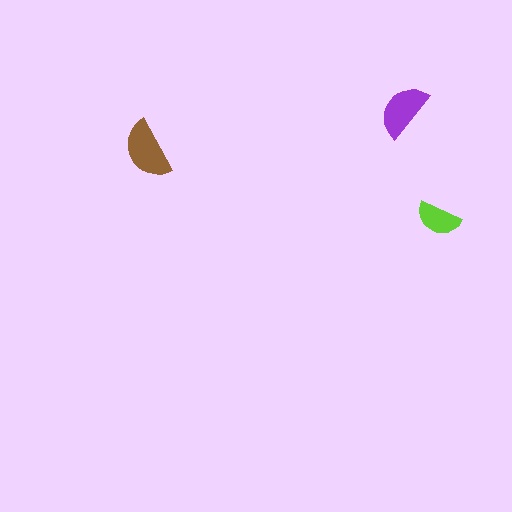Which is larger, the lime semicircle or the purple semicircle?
The purple one.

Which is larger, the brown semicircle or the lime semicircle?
The brown one.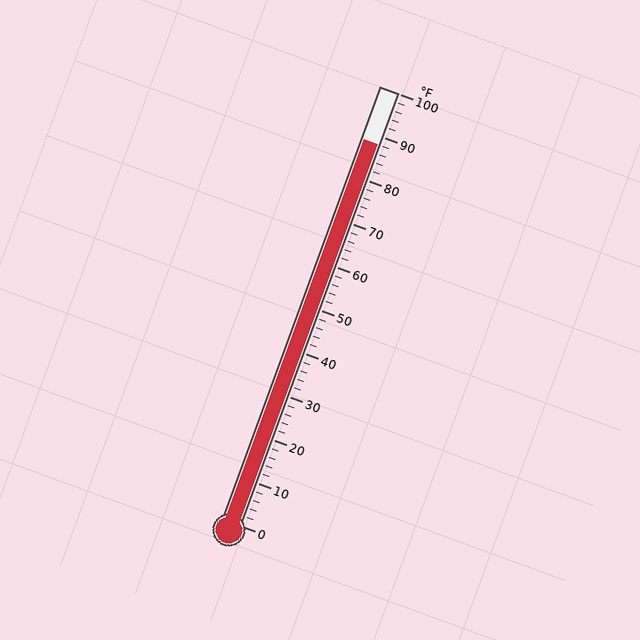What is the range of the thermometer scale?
The thermometer scale ranges from 0°F to 100°F.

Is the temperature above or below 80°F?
The temperature is above 80°F.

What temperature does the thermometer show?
The thermometer shows approximately 88°F.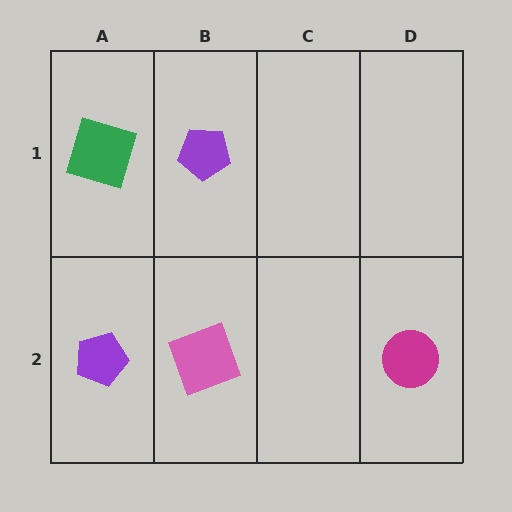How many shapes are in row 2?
3 shapes.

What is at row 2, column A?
A purple pentagon.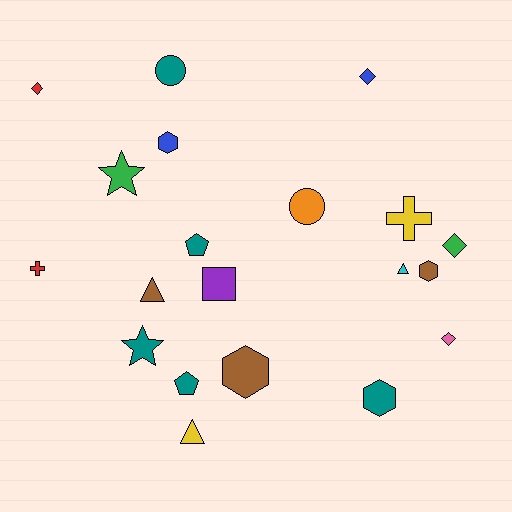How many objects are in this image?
There are 20 objects.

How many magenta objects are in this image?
There are no magenta objects.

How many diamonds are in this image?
There are 4 diamonds.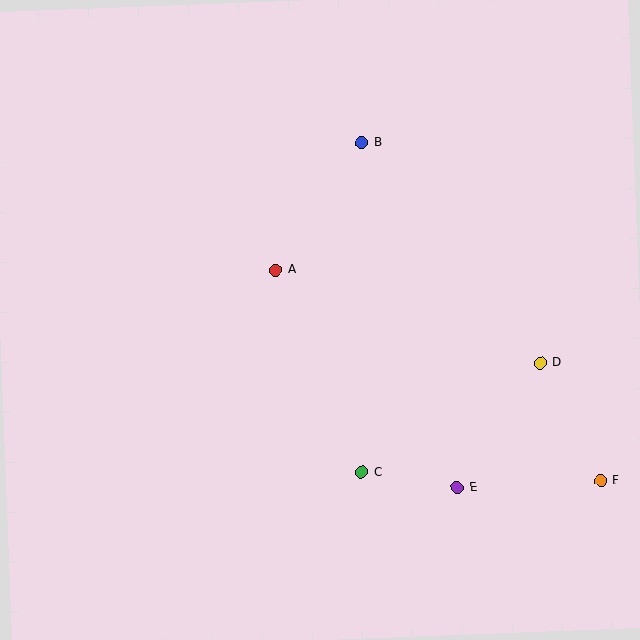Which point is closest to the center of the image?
Point A at (276, 270) is closest to the center.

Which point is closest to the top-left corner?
Point A is closest to the top-left corner.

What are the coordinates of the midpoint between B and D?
The midpoint between B and D is at (451, 253).